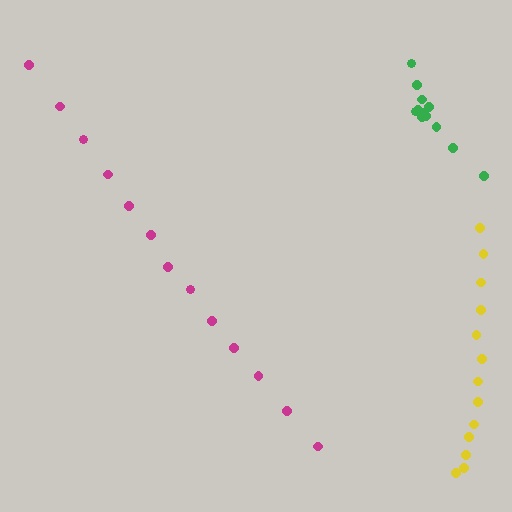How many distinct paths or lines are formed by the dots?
There are 3 distinct paths.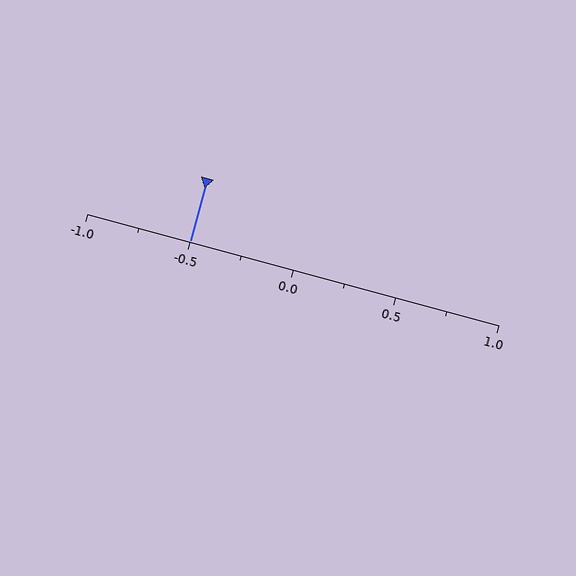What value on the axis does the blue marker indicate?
The marker indicates approximately -0.5.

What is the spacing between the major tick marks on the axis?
The major ticks are spaced 0.5 apart.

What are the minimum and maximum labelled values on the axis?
The axis runs from -1.0 to 1.0.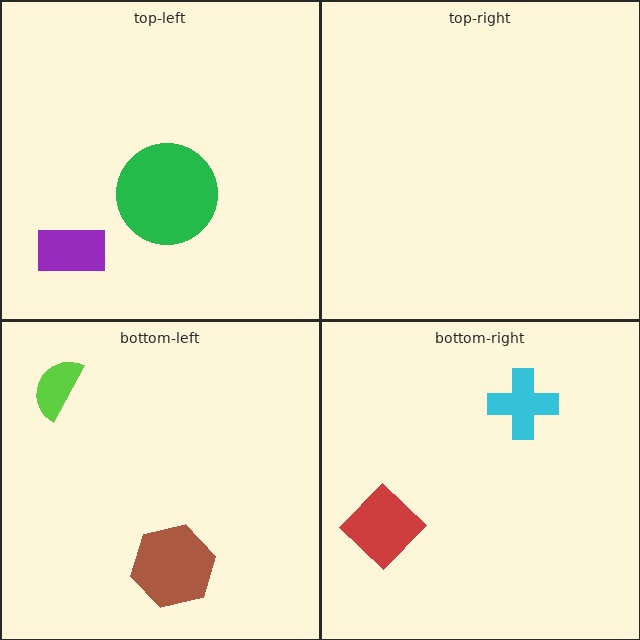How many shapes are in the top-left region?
2.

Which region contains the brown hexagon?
The bottom-left region.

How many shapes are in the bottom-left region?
2.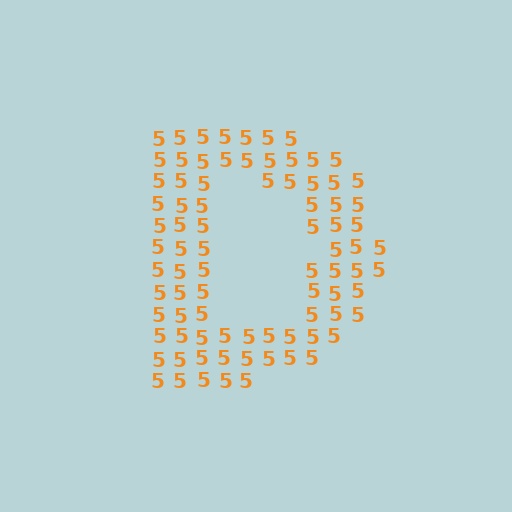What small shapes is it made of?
It is made of small digit 5's.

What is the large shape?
The large shape is the letter D.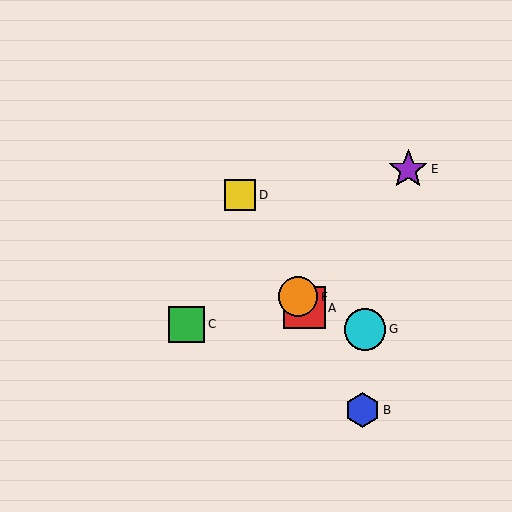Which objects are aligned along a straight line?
Objects A, B, D, F are aligned along a straight line.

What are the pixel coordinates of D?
Object D is at (240, 195).